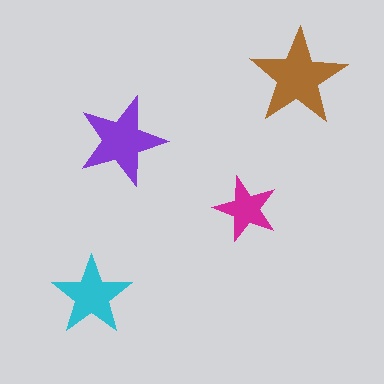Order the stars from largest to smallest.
the brown one, the purple one, the cyan one, the magenta one.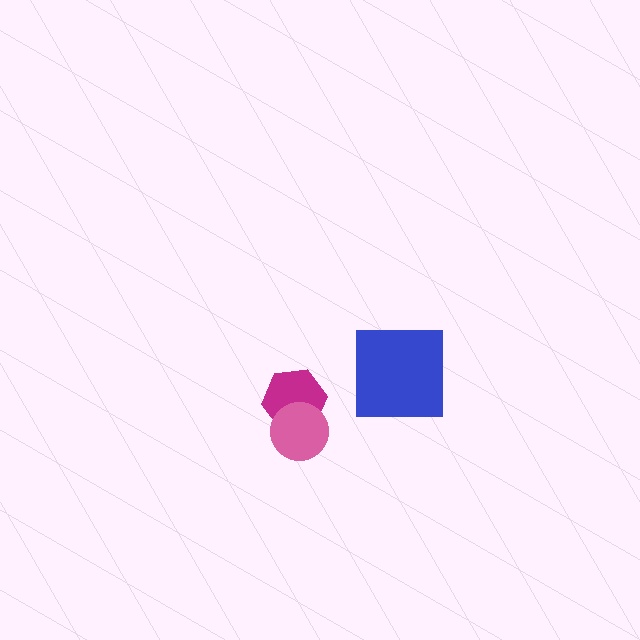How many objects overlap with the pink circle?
1 object overlaps with the pink circle.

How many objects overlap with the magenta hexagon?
1 object overlaps with the magenta hexagon.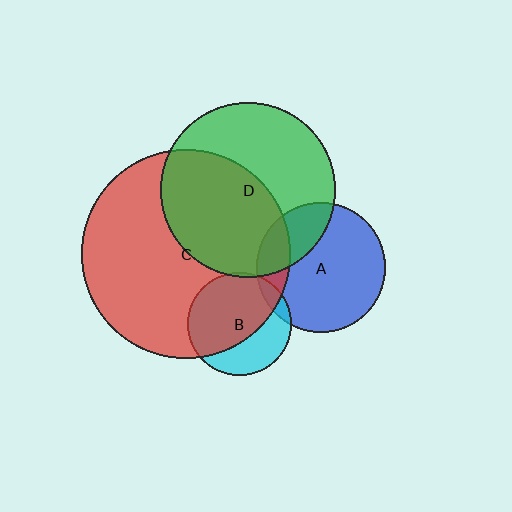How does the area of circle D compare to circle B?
Approximately 2.8 times.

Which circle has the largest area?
Circle C (red).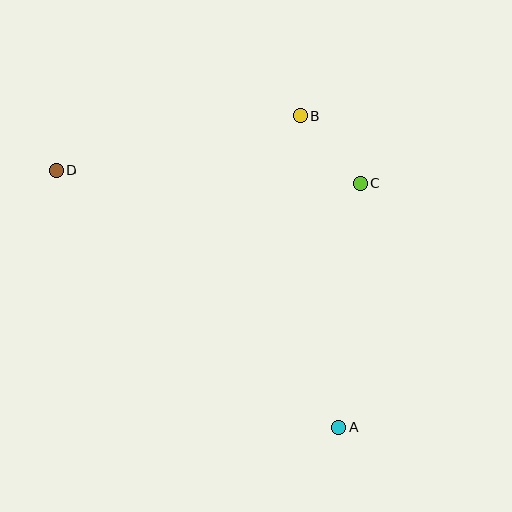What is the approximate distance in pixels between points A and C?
The distance between A and C is approximately 245 pixels.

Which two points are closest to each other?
Points B and C are closest to each other.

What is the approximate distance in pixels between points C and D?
The distance between C and D is approximately 304 pixels.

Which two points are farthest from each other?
Points A and D are farthest from each other.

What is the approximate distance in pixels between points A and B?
The distance between A and B is approximately 314 pixels.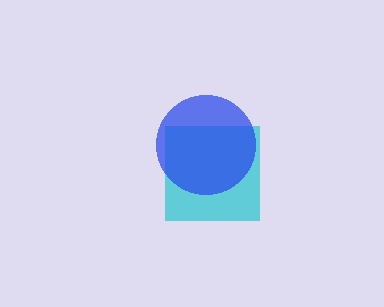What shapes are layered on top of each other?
The layered shapes are: a cyan square, a blue circle.